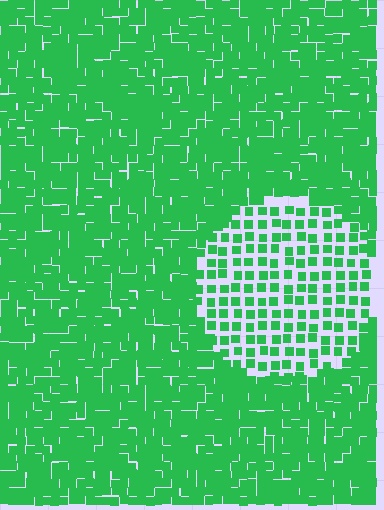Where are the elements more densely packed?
The elements are more densely packed outside the circle boundary.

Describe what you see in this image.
The image contains small green elements arranged at two different densities. A circle-shaped region is visible where the elements are less densely packed than the surrounding area.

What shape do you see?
I see a circle.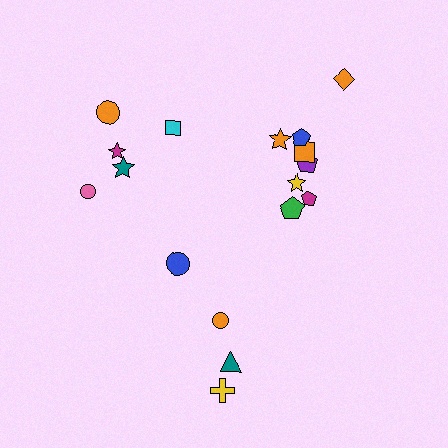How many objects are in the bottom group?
There are 4 objects.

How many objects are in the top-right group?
There are 8 objects.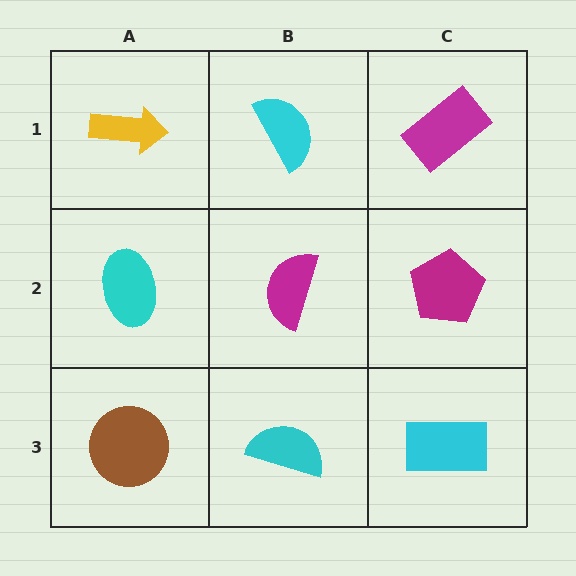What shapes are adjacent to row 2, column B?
A cyan semicircle (row 1, column B), a cyan semicircle (row 3, column B), a cyan ellipse (row 2, column A), a magenta pentagon (row 2, column C).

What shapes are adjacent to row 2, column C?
A magenta rectangle (row 1, column C), a cyan rectangle (row 3, column C), a magenta semicircle (row 2, column B).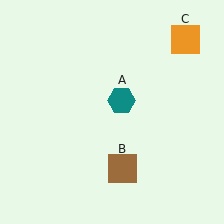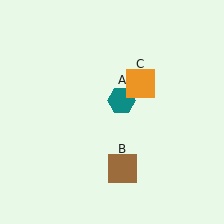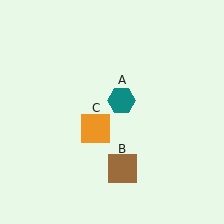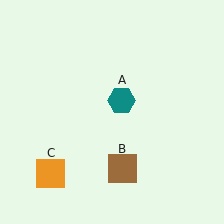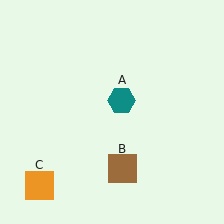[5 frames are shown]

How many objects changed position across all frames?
1 object changed position: orange square (object C).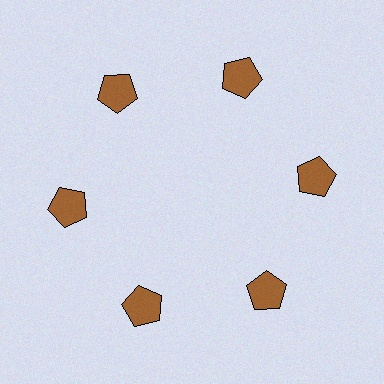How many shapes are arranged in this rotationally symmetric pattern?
There are 6 shapes, arranged in 6 groups of 1.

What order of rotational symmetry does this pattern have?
This pattern has 6-fold rotational symmetry.